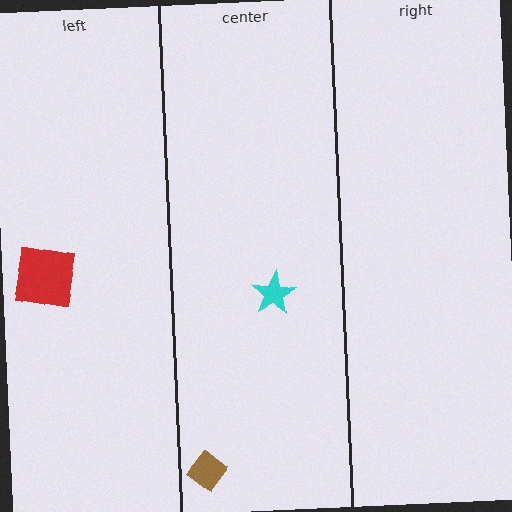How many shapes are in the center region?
2.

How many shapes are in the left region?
1.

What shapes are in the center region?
The brown diamond, the cyan star.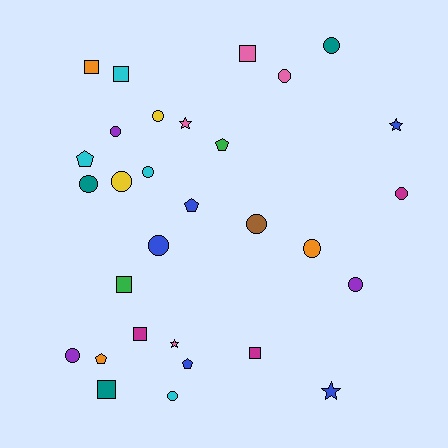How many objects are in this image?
There are 30 objects.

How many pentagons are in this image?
There are 5 pentagons.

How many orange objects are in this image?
There are 3 orange objects.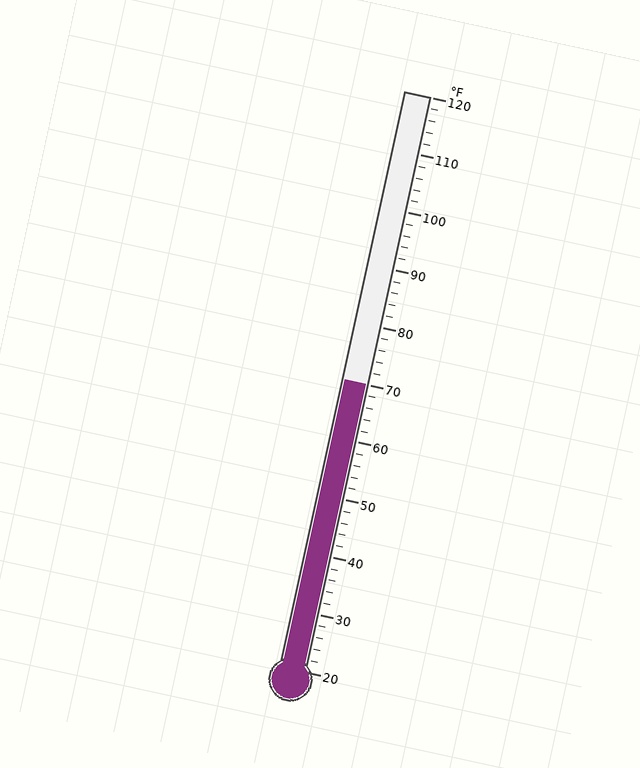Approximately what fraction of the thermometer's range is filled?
The thermometer is filled to approximately 50% of its range.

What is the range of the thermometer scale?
The thermometer scale ranges from 20°F to 120°F.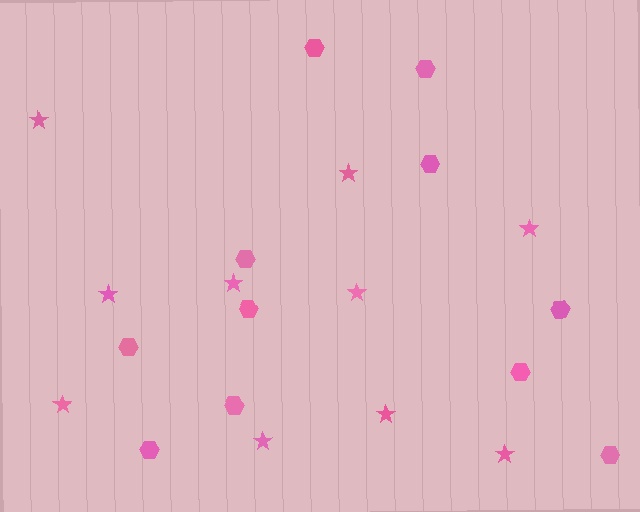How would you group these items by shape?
There are 2 groups: one group of hexagons (11) and one group of stars (10).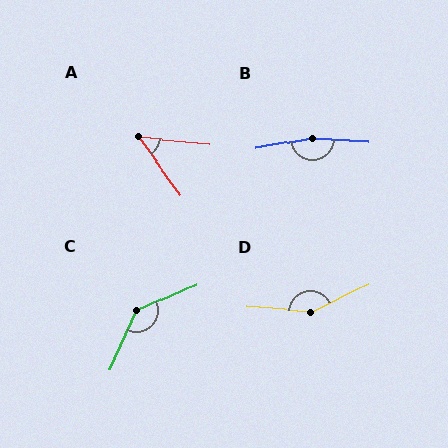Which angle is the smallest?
A, at approximately 48 degrees.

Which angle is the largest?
B, at approximately 166 degrees.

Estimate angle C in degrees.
Approximately 138 degrees.